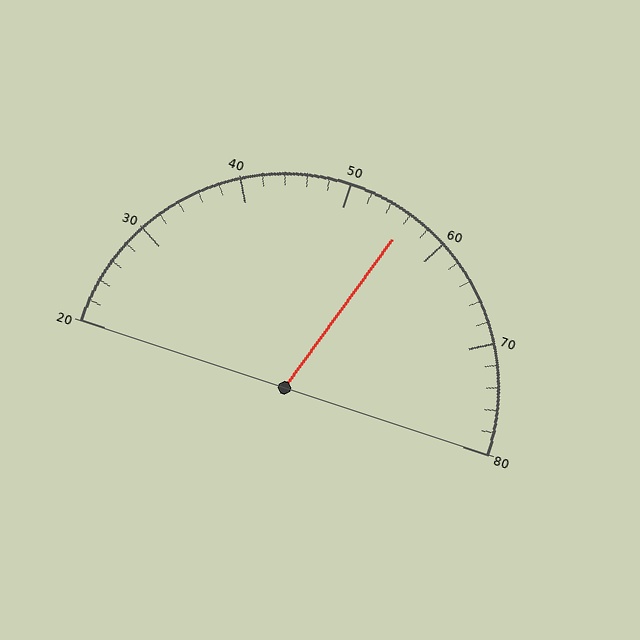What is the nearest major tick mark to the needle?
The nearest major tick mark is 60.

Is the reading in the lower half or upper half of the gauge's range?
The reading is in the upper half of the range (20 to 80).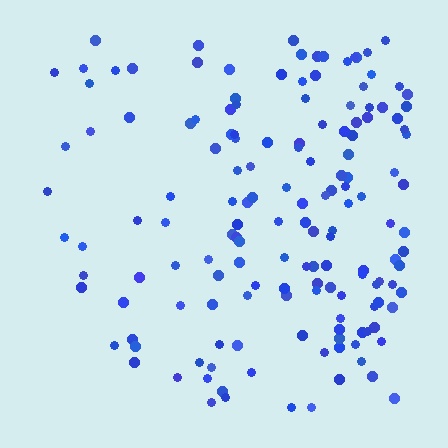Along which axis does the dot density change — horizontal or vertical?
Horizontal.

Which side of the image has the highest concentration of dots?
The right.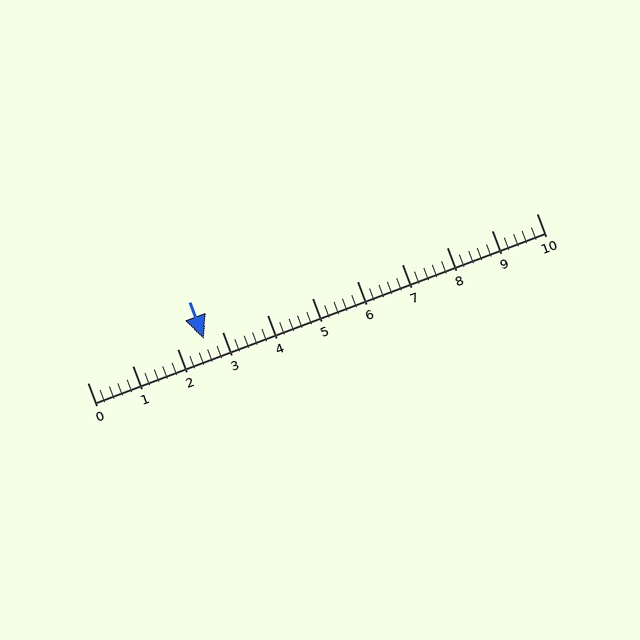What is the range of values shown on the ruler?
The ruler shows values from 0 to 10.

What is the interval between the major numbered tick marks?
The major tick marks are spaced 1 units apart.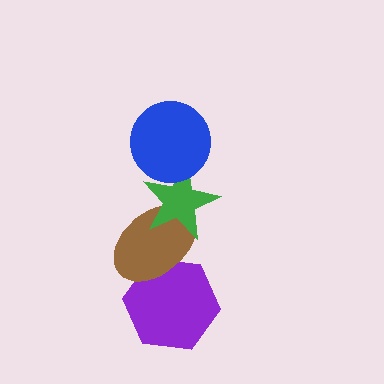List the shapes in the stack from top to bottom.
From top to bottom: the blue circle, the green star, the brown ellipse, the purple hexagon.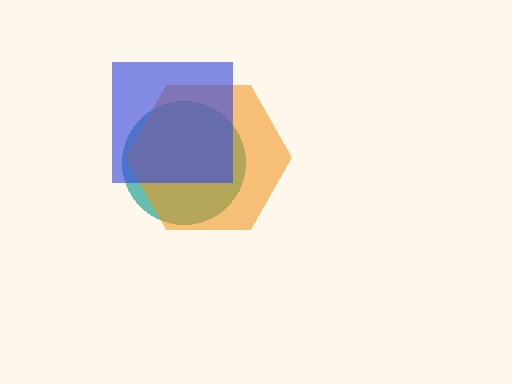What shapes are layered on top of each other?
The layered shapes are: a teal circle, an orange hexagon, a blue square.